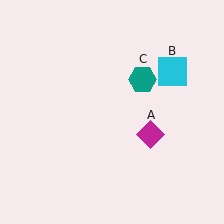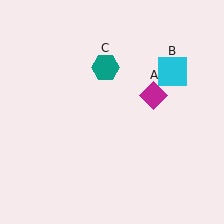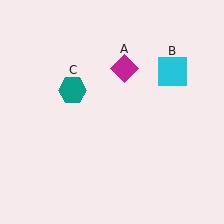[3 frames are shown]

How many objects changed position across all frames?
2 objects changed position: magenta diamond (object A), teal hexagon (object C).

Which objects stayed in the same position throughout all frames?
Cyan square (object B) remained stationary.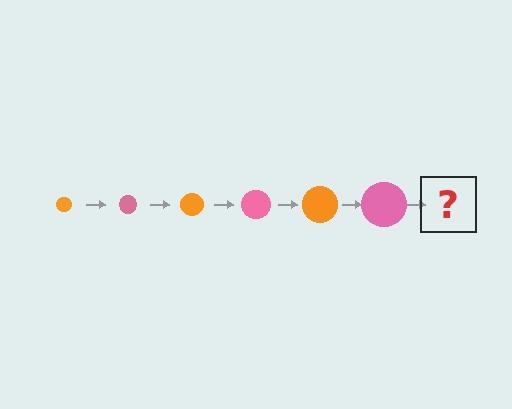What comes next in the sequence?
The next element should be an orange circle, larger than the previous one.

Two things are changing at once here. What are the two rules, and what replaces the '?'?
The two rules are that the circle grows larger each step and the color cycles through orange and pink. The '?' should be an orange circle, larger than the previous one.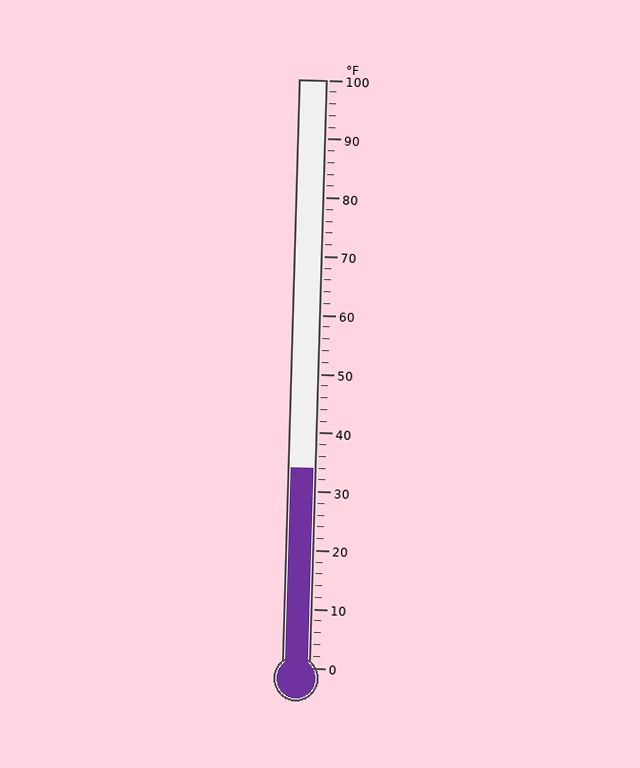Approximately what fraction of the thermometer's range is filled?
The thermometer is filled to approximately 35% of its range.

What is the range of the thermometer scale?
The thermometer scale ranges from 0°F to 100°F.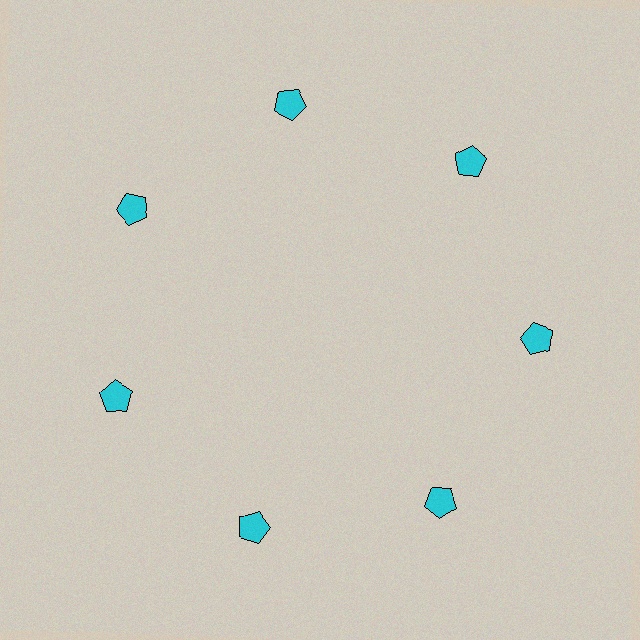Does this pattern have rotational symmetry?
Yes, this pattern has 7-fold rotational symmetry. It looks the same after rotating 51 degrees around the center.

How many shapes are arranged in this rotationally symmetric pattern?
There are 7 shapes, arranged in 7 groups of 1.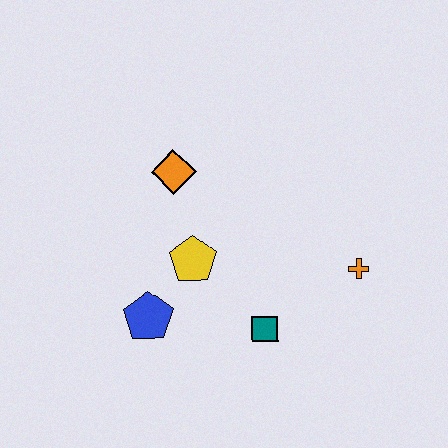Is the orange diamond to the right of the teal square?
No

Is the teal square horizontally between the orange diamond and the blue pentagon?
No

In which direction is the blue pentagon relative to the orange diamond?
The blue pentagon is below the orange diamond.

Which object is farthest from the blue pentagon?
The orange cross is farthest from the blue pentagon.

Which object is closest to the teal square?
The yellow pentagon is closest to the teal square.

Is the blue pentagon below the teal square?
No